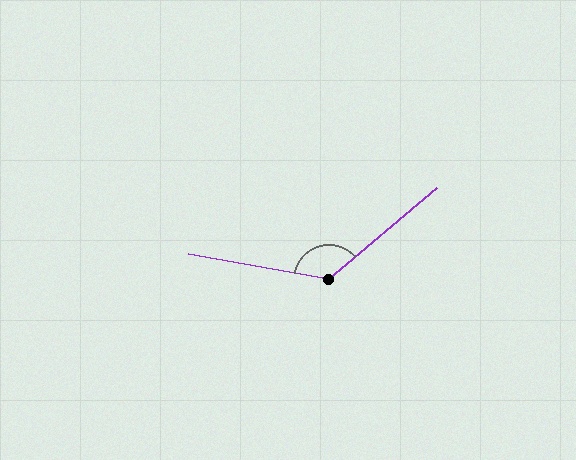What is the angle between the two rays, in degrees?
Approximately 130 degrees.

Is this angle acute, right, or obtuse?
It is obtuse.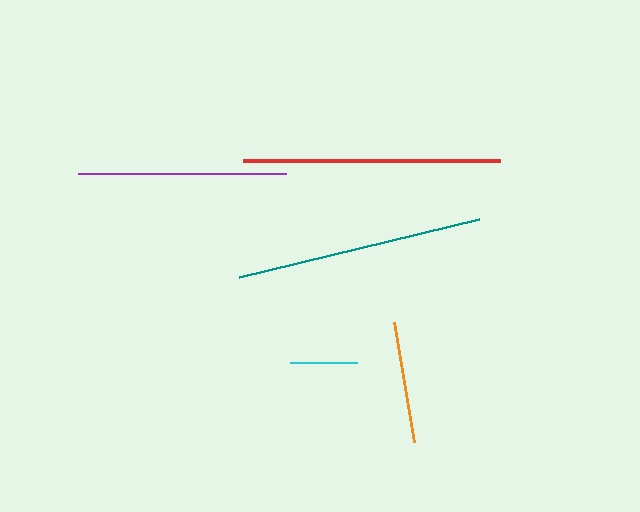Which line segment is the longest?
The red line is the longest at approximately 257 pixels.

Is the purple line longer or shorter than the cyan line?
The purple line is longer than the cyan line.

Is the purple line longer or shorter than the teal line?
The teal line is longer than the purple line.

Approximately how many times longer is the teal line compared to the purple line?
The teal line is approximately 1.2 times the length of the purple line.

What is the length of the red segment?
The red segment is approximately 257 pixels long.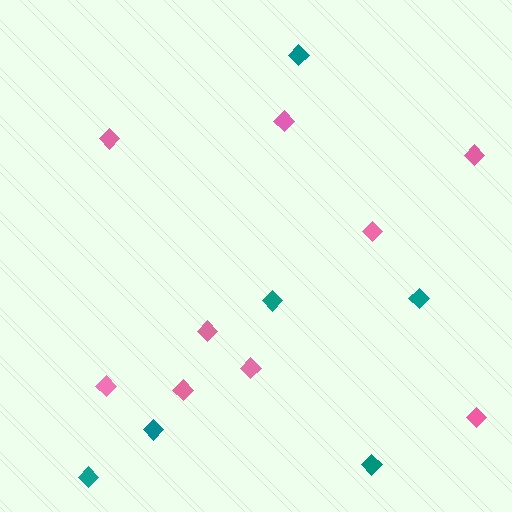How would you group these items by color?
There are 2 groups: one group of teal diamonds (6) and one group of pink diamonds (9).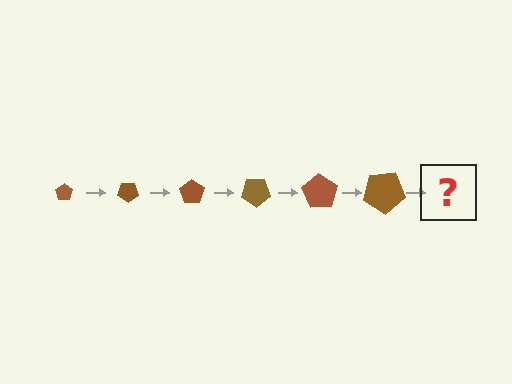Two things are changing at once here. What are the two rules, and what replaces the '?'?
The two rules are that the pentagon grows larger each step and it rotates 35 degrees each step. The '?' should be a pentagon, larger than the previous one and rotated 210 degrees from the start.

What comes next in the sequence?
The next element should be a pentagon, larger than the previous one and rotated 210 degrees from the start.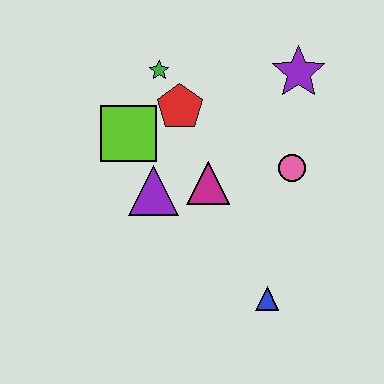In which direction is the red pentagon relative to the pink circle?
The red pentagon is to the left of the pink circle.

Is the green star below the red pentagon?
No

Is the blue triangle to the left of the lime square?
No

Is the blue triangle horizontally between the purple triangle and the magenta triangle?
No